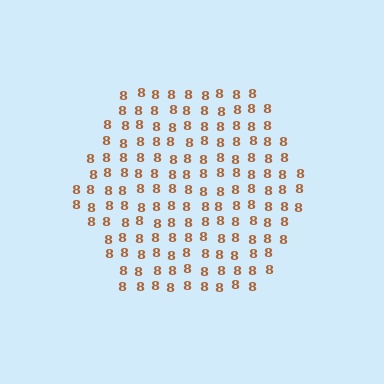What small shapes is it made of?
It is made of small digit 8's.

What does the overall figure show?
The overall figure shows a hexagon.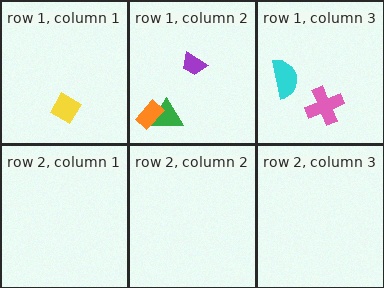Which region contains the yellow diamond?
The row 1, column 1 region.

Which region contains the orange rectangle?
The row 1, column 2 region.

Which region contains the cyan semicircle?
The row 1, column 3 region.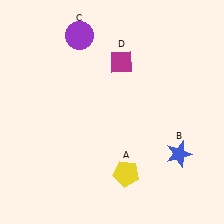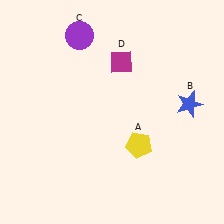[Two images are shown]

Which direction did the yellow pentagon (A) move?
The yellow pentagon (A) moved up.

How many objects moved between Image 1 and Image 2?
2 objects moved between the two images.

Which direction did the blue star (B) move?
The blue star (B) moved up.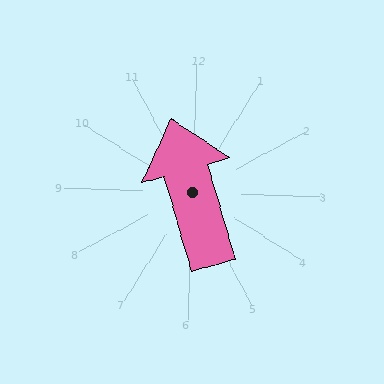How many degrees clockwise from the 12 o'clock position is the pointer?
Approximately 342 degrees.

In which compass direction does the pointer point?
North.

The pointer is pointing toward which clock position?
Roughly 11 o'clock.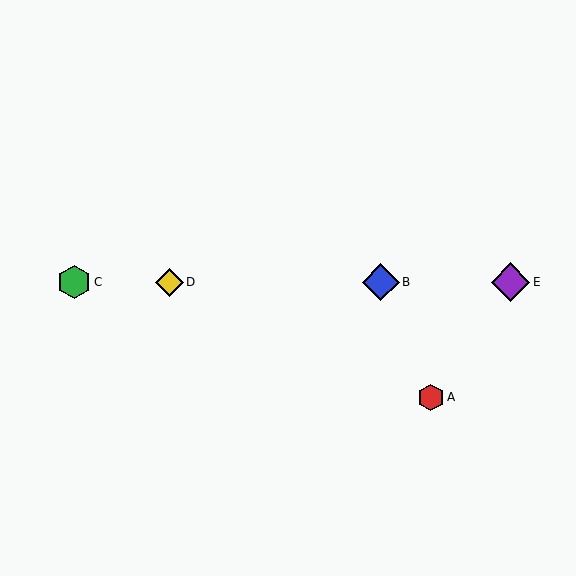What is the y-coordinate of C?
Object C is at y≈282.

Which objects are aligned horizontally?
Objects B, C, D, E are aligned horizontally.